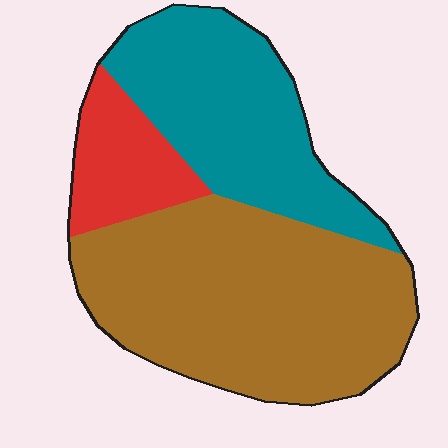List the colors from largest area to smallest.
From largest to smallest: brown, teal, red.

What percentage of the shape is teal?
Teal covers about 35% of the shape.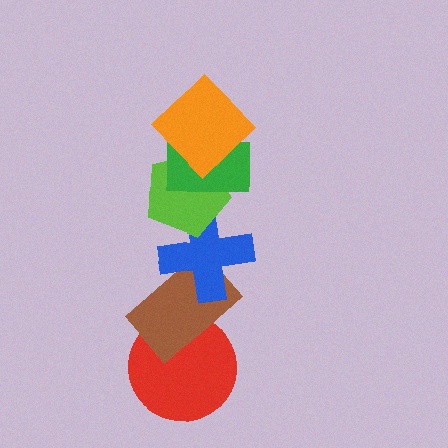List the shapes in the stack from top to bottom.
From top to bottom: the orange diamond, the green rectangle, the lime pentagon, the blue cross, the brown rectangle, the red circle.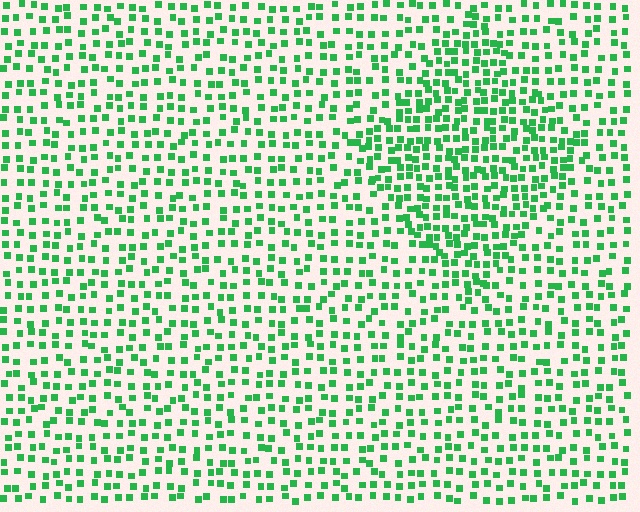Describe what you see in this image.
The image contains small green elements arranged at two different densities. A diamond-shaped region is visible where the elements are more densely packed than the surrounding area.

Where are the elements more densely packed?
The elements are more densely packed inside the diamond boundary.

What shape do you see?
I see a diamond.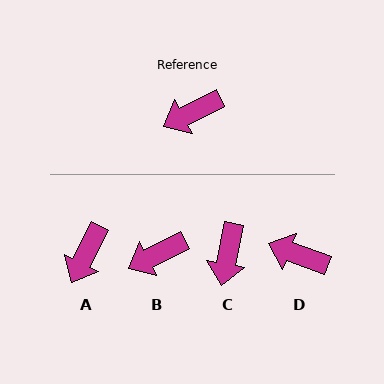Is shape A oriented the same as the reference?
No, it is off by about 36 degrees.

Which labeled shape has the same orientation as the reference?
B.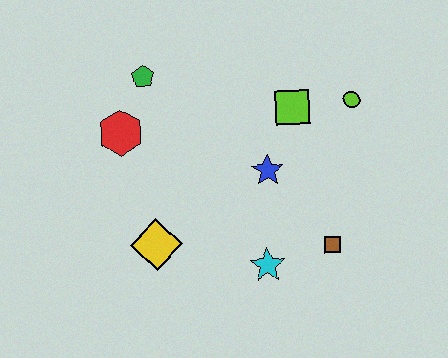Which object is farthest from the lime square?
The yellow diamond is farthest from the lime square.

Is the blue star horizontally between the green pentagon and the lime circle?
Yes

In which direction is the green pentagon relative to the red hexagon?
The green pentagon is above the red hexagon.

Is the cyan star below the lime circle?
Yes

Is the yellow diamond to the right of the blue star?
No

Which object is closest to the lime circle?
The lime square is closest to the lime circle.